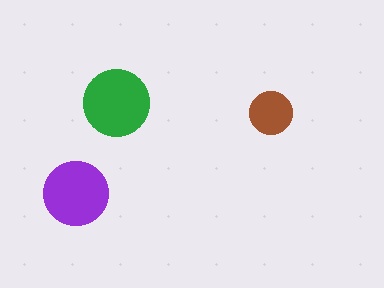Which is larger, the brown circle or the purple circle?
The purple one.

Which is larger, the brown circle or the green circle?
The green one.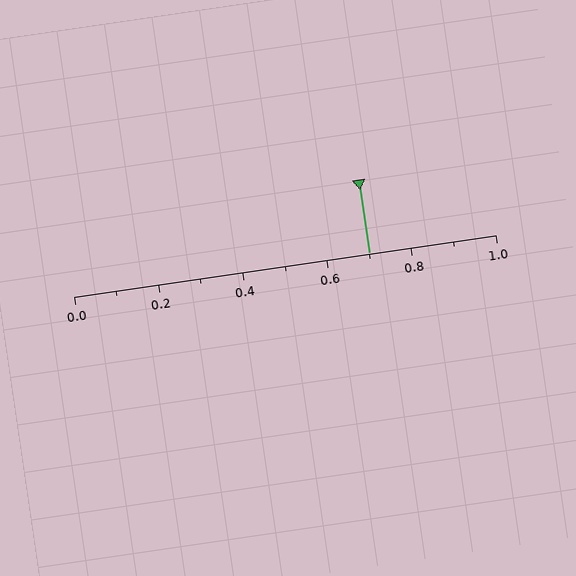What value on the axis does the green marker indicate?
The marker indicates approximately 0.7.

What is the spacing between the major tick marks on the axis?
The major ticks are spaced 0.2 apart.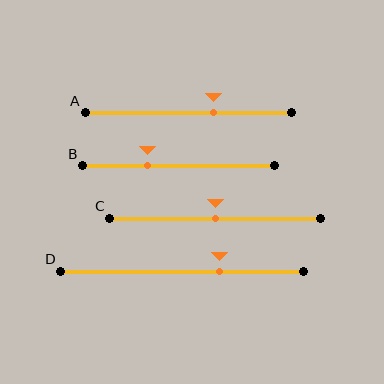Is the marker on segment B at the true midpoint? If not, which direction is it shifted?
No, the marker on segment B is shifted to the left by about 16% of the segment length.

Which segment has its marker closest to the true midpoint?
Segment C has its marker closest to the true midpoint.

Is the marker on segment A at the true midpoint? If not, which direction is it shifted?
No, the marker on segment A is shifted to the right by about 12% of the segment length.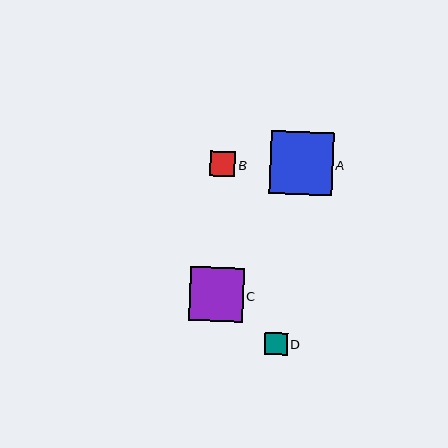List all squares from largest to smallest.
From largest to smallest: A, C, B, D.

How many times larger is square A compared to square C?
Square A is approximately 1.2 times the size of square C.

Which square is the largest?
Square A is the largest with a size of approximately 63 pixels.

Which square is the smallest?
Square D is the smallest with a size of approximately 23 pixels.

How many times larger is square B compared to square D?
Square B is approximately 1.1 times the size of square D.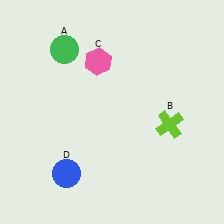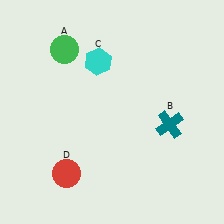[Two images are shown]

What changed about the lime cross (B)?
In Image 1, B is lime. In Image 2, it changed to teal.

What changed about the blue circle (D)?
In Image 1, D is blue. In Image 2, it changed to red.